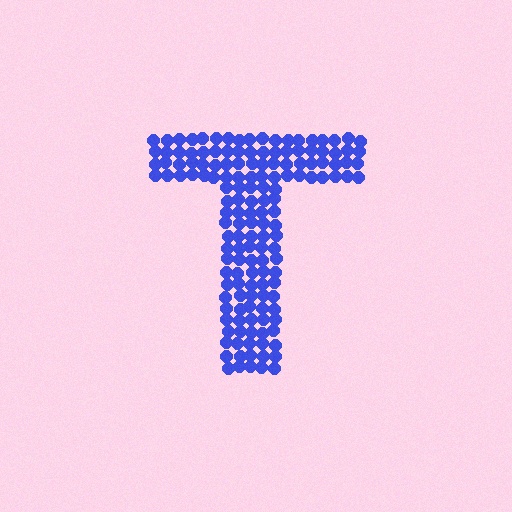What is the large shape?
The large shape is the letter T.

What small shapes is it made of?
It is made of small circles.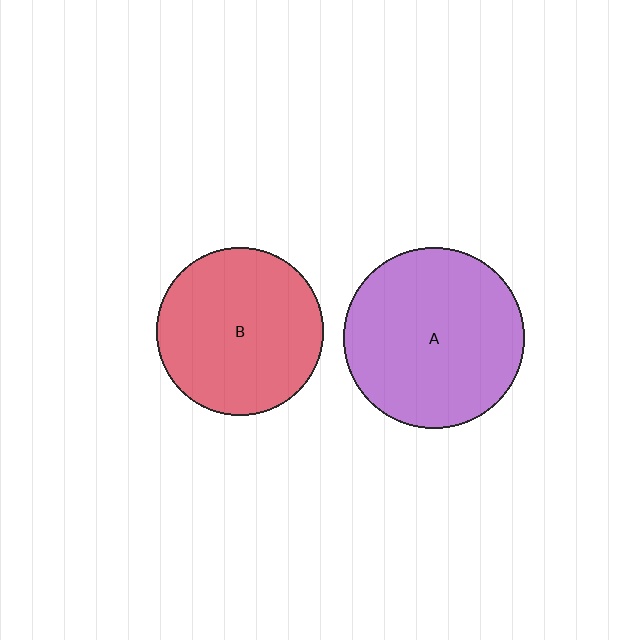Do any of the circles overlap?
No, none of the circles overlap.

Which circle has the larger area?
Circle A (purple).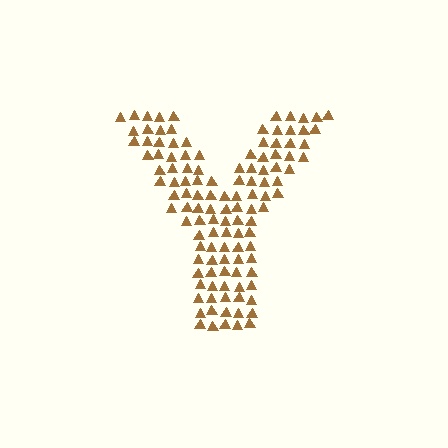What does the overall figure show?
The overall figure shows the letter Y.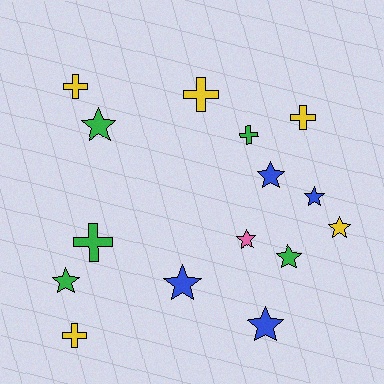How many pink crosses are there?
There are no pink crosses.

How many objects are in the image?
There are 15 objects.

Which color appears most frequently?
Green, with 5 objects.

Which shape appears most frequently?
Star, with 9 objects.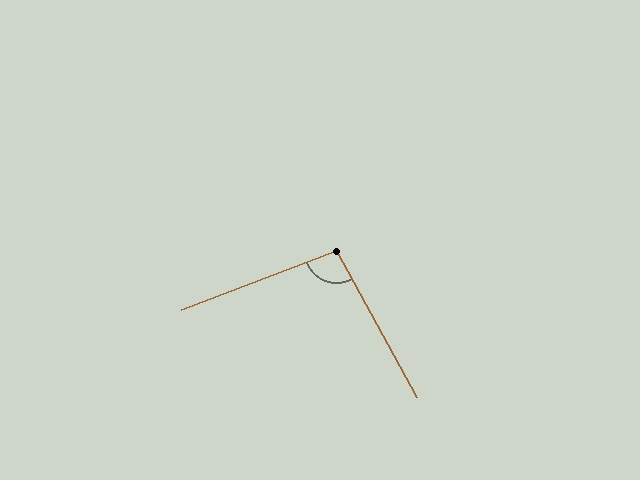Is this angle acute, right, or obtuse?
It is obtuse.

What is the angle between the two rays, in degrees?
Approximately 98 degrees.